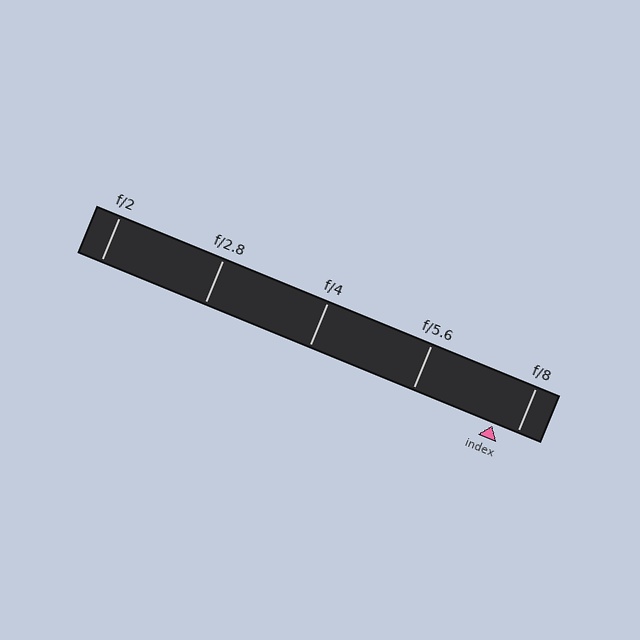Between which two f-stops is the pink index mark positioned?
The index mark is between f/5.6 and f/8.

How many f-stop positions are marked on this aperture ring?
There are 5 f-stop positions marked.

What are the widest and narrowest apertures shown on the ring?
The widest aperture shown is f/2 and the narrowest is f/8.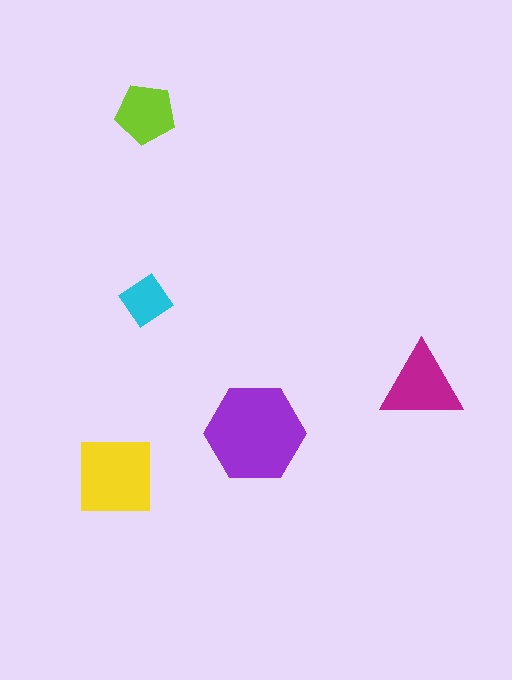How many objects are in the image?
There are 5 objects in the image.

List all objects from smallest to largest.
The cyan diamond, the lime pentagon, the magenta triangle, the yellow square, the purple hexagon.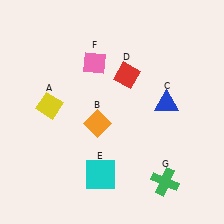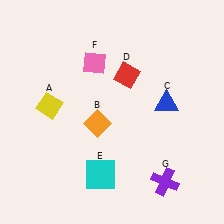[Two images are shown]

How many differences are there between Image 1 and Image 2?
There is 1 difference between the two images.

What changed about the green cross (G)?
In Image 1, G is green. In Image 2, it changed to purple.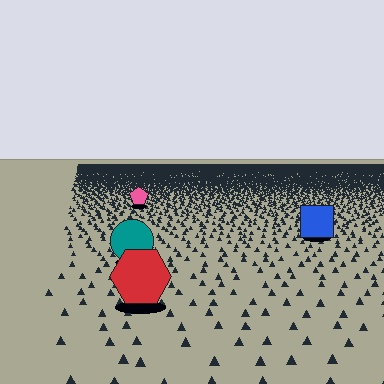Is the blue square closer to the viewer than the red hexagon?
No. The red hexagon is closer — you can tell from the texture gradient: the ground texture is coarser near it.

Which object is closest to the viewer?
The red hexagon is closest. The texture marks near it are larger and more spread out.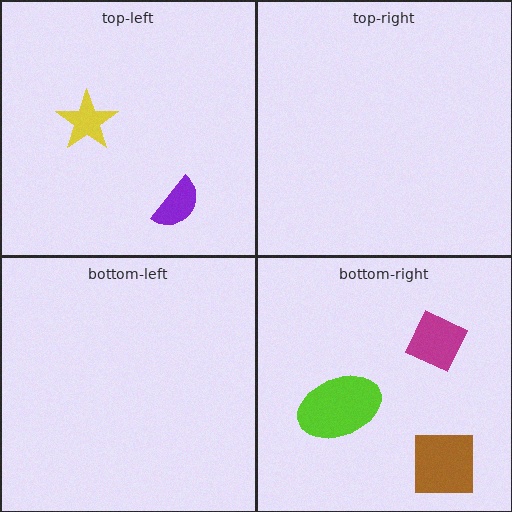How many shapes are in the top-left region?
2.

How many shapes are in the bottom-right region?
3.